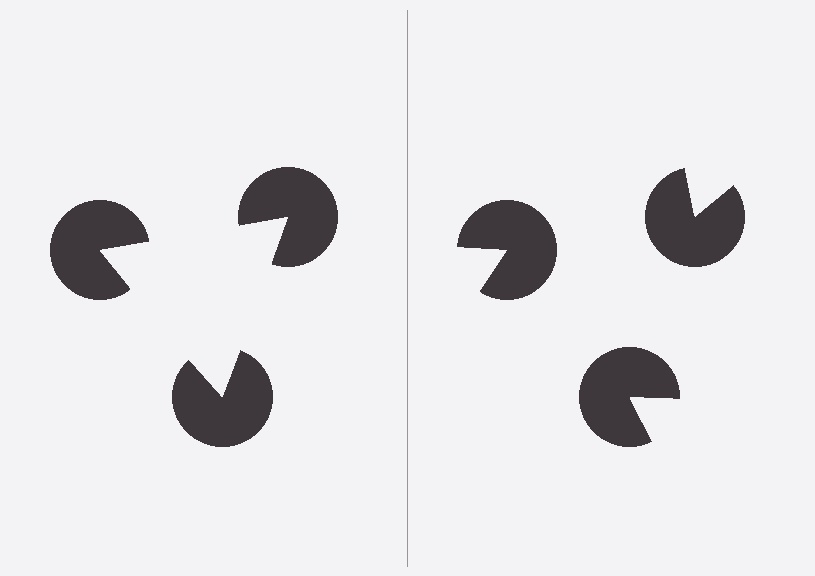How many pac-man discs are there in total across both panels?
6 — 3 on each side.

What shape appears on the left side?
An illusory triangle.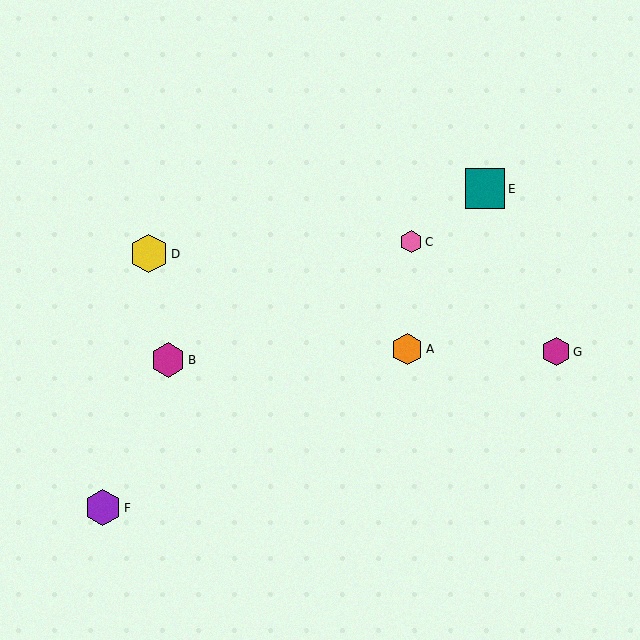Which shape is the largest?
The teal square (labeled E) is the largest.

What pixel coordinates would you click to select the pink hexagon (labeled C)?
Click at (411, 242) to select the pink hexagon C.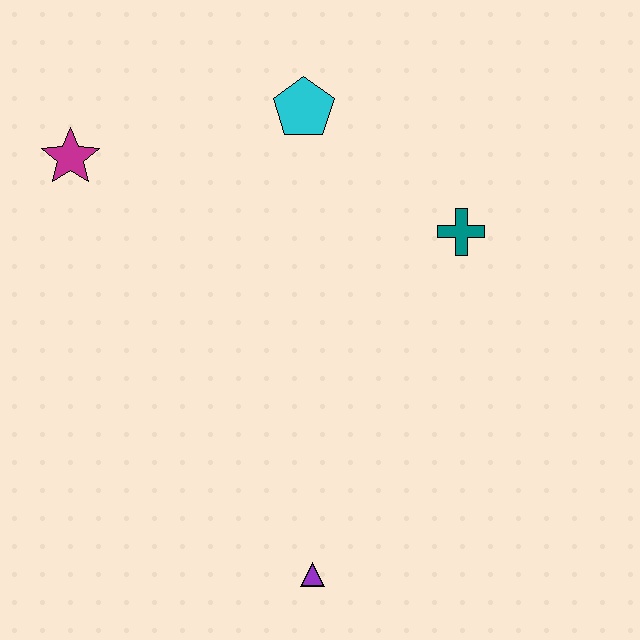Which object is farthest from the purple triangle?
The magenta star is farthest from the purple triangle.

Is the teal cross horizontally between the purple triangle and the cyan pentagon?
No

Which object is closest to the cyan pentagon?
The teal cross is closest to the cyan pentagon.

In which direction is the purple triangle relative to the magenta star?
The purple triangle is below the magenta star.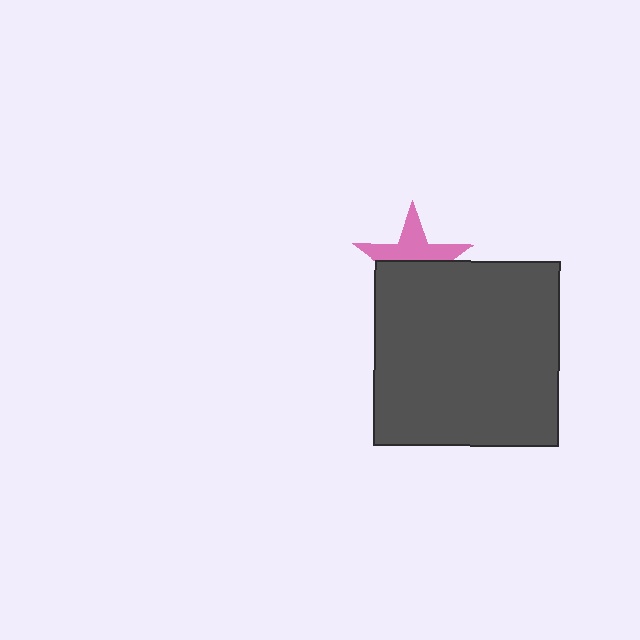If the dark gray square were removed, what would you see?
You would see the complete pink star.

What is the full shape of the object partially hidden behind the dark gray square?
The partially hidden object is a pink star.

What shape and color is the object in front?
The object in front is a dark gray square.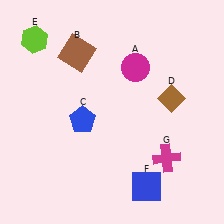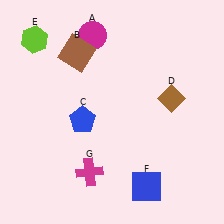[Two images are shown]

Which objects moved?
The objects that moved are: the magenta circle (A), the magenta cross (G).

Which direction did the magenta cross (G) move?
The magenta cross (G) moved left.